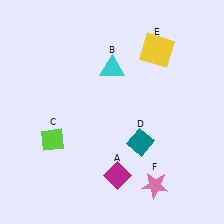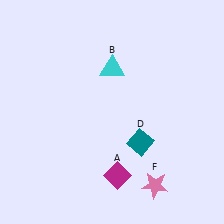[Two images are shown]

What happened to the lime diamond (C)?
The lime diamond (C) was removed in Image 2. It was in the bottom-left area of Image 1.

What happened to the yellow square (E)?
The yellow square (E) was removed in Image 2. It was in the top-right area of Image 1.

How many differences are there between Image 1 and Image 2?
There are 2 differences between the two images.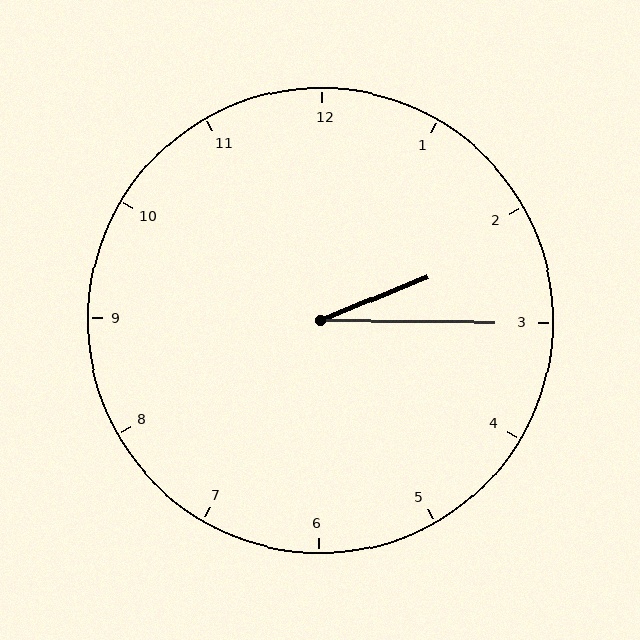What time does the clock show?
2:15.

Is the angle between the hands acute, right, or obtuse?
It is acute.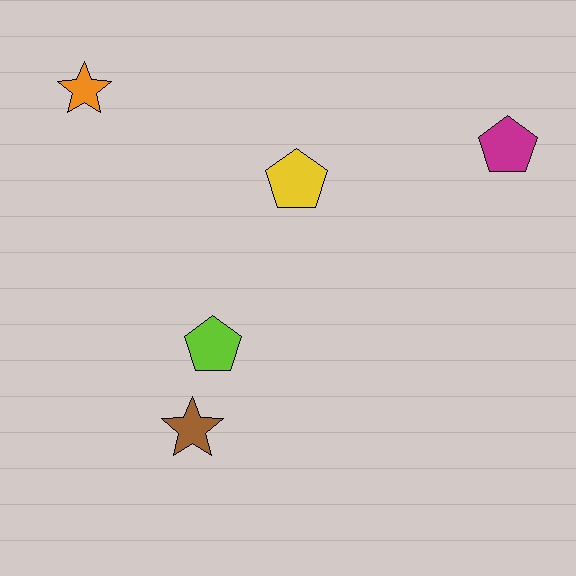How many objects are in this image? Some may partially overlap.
There are 5 objects.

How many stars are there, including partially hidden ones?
There are 2 stars.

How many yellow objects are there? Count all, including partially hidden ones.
There is 1 yellow object.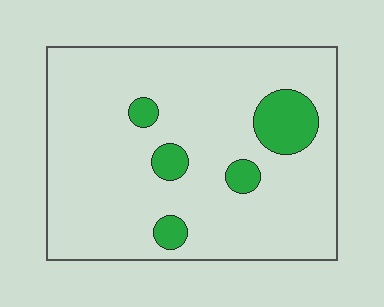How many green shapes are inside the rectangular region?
5.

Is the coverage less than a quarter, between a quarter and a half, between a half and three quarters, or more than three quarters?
Less than a quarter.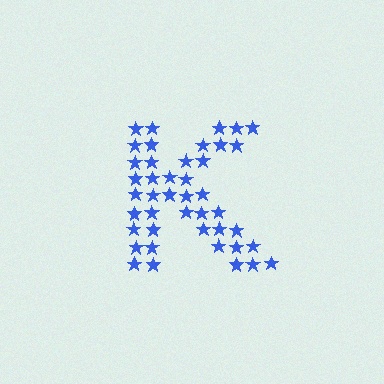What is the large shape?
The large shape is the letter K.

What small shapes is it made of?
It is made of small stars.